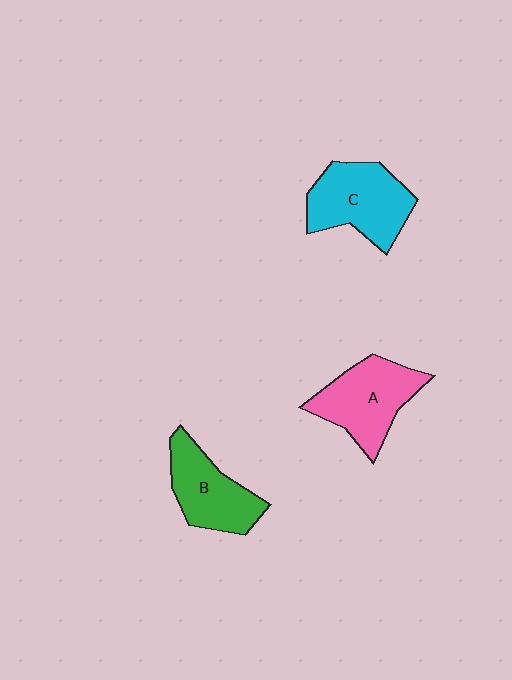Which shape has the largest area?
Shape C (cyan).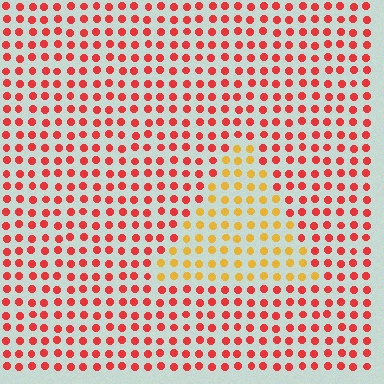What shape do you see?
I see a triangle.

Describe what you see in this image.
The image is filled with small red elements in a uniform arrangement. A triangle-shaped region is visible where the elements are tinted to a slightly different hue, forming a subtle color boundary.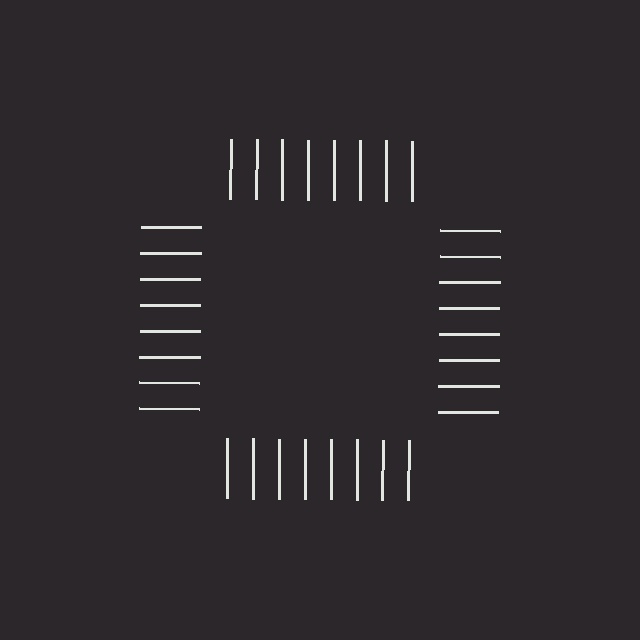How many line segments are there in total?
32 — 8 along each of the 4 edges.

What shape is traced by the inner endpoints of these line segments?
An illusory square — the line segments terminate on its edges but no continuous stroke is drawn.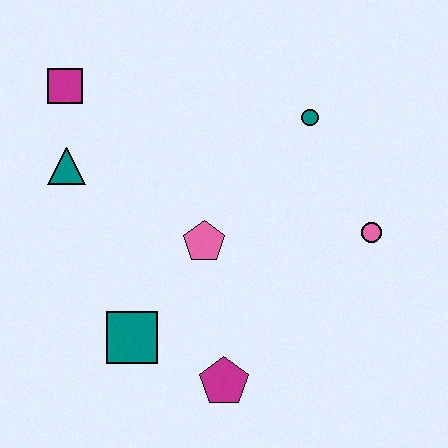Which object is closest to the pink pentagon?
The teal square is closest to the pink pentagon.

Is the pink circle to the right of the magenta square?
Yes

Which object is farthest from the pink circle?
The magenta square is farthest from the pink circle.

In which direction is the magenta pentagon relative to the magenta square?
The magenta pentagon is below the magenta square.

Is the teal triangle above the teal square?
Yes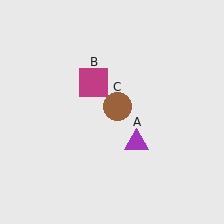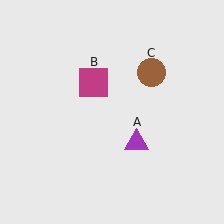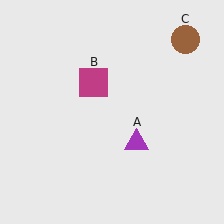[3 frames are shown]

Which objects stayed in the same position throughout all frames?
Purple triangle (object A) and magenta square (object B) remained stationary.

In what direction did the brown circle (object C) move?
The brown circle (object C) moved up and to the right.